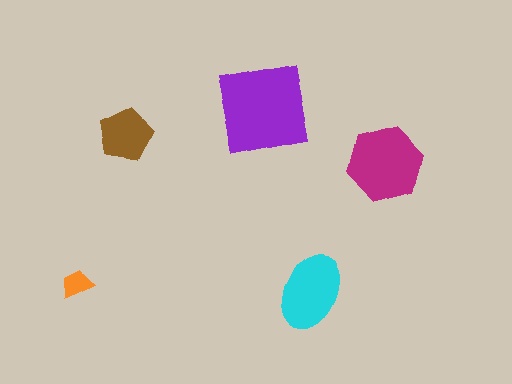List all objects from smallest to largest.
The orange trapezoid, the brown pentagon, the cyan ellipse, the magenta hexagon, the purple square.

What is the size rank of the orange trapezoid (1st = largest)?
5th.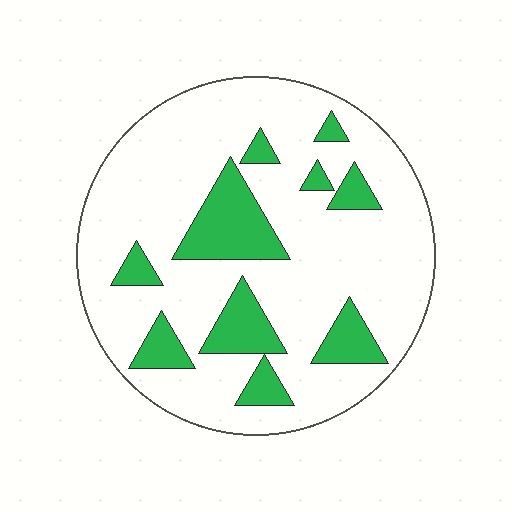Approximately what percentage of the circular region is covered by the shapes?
Approximately 20%.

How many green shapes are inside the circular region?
10.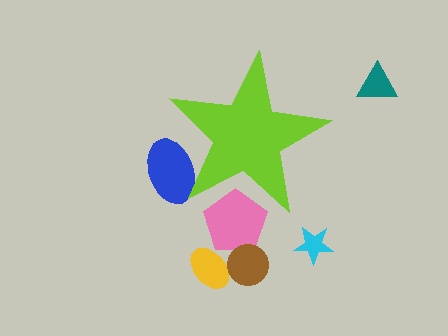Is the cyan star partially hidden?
No, the cyan star is fully visible.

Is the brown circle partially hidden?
No, the brown circle is fully visible.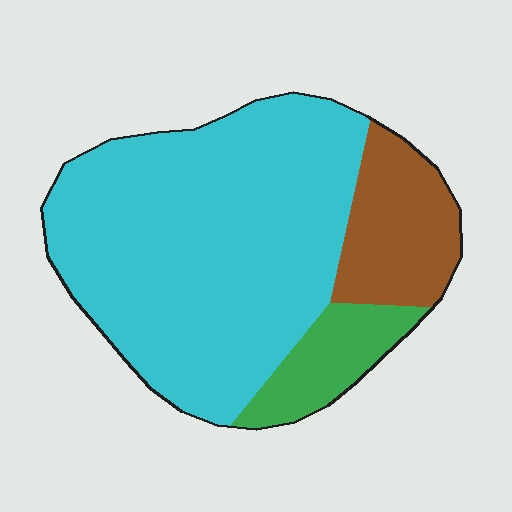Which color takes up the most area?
Cyan, at roughly 70%.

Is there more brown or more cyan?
Cyan.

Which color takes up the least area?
Green, at roughly 10%.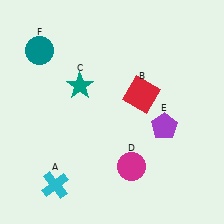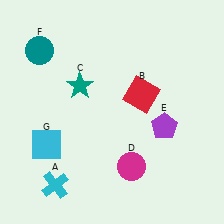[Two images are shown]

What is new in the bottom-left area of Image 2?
A cyan square (G) was added in the bottom-left area of Image 2.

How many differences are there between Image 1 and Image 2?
There is 1 difference between the two images.